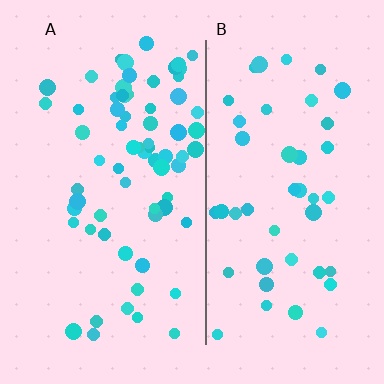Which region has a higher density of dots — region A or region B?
A (the left).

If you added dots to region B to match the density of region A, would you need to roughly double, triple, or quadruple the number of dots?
Approximately double.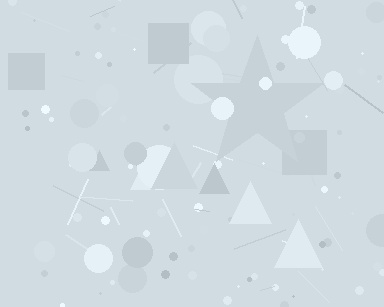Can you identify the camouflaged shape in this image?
The camouflaged shape is a star.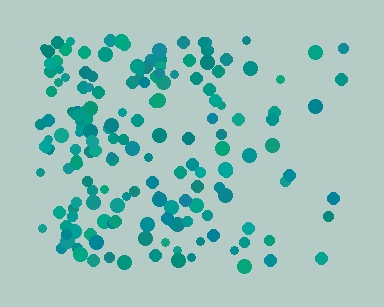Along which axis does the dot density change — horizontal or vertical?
Horizontal.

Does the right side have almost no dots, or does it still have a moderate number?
Still a moderate number, just noticeably fewer than the left.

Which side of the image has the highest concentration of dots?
The left.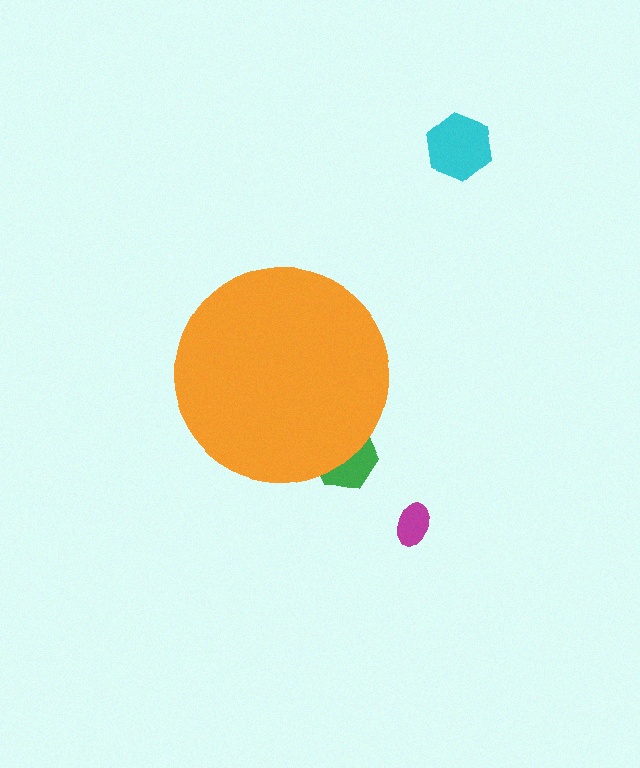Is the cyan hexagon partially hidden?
No, the cyan hexagon is fully visible.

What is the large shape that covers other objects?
An orange circle.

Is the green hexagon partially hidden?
Yes, the green hexagon is partially hidden behind the orange circle.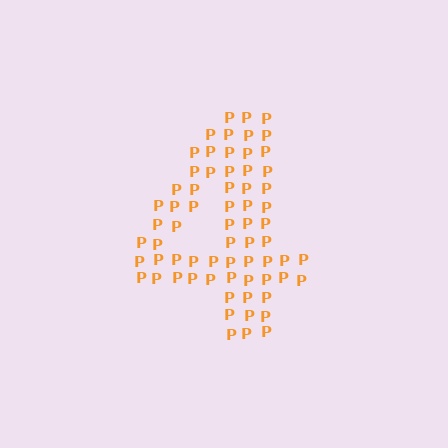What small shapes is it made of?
It is made of small letter P's.